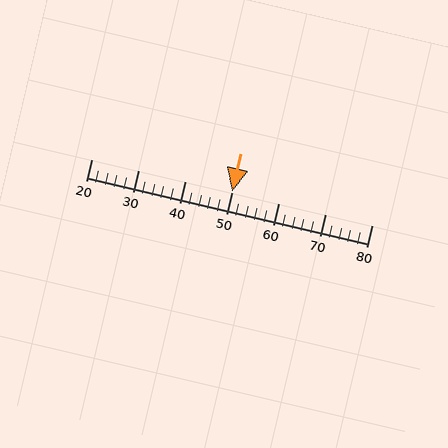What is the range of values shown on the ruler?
The ruler shows values from 20 to 80.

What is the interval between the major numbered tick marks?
The major tick marks are spaced 10 units apart.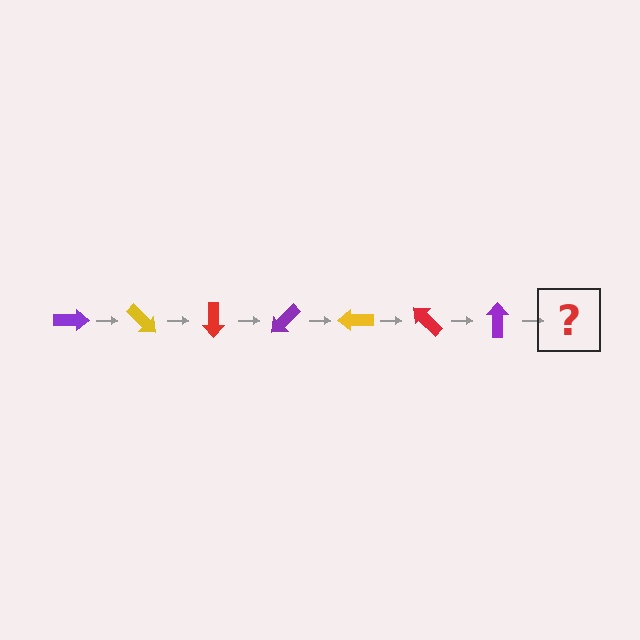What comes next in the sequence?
The next element should be a yellow arrow, rotated 315 degrees from the start.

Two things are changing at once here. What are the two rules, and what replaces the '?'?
The two rules are that it rotates 45 degrees each step and the color cycles through purple, yellow, and red. The '?' should be a yellow arrow, rotated 315 degrees from the start.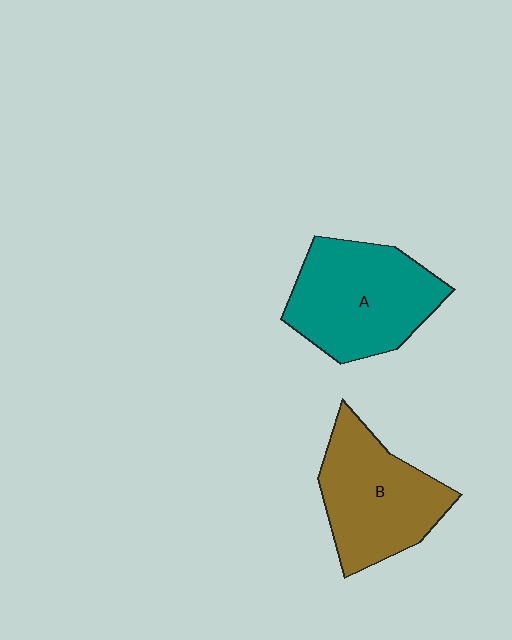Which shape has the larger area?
Shape A (teal).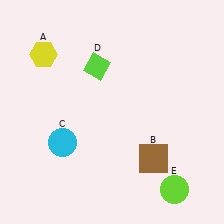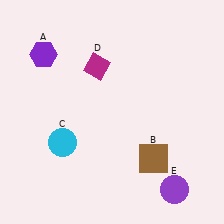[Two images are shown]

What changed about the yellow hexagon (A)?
In Image 1, A is yellow. In Image 2, it changed to purple.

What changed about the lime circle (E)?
In Image 1, E is lime. In Image 2, it changed to purple.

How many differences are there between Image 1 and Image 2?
There are 3 differences between the two images.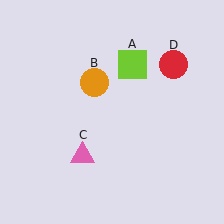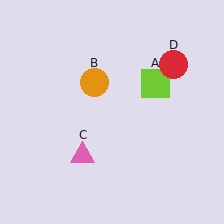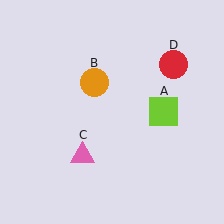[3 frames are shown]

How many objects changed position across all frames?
1 object changed position: lime square (object A).